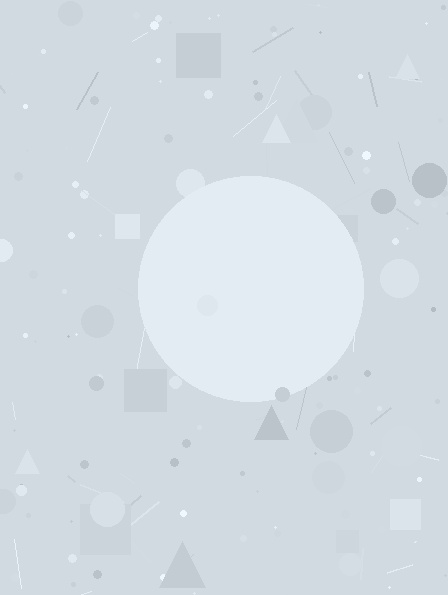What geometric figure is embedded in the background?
A circle is embedded in the background.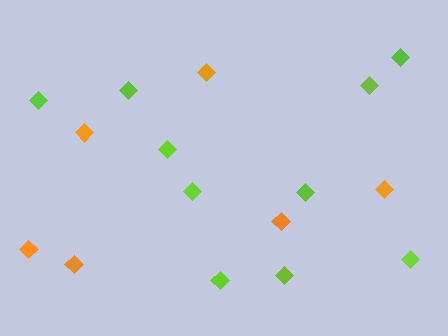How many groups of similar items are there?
There are 2 groups: one group of lime diamonds (10) and one group of orange diamonds (6).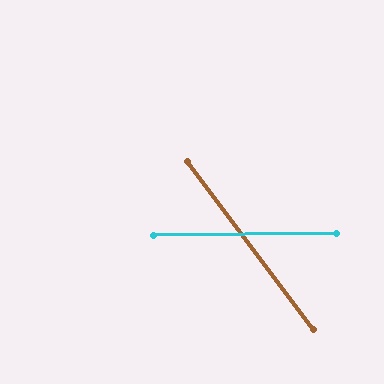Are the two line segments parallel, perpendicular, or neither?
Neither parallel nor perpendicular — they differ by about 54°.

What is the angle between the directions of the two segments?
Approximately 54 degrees.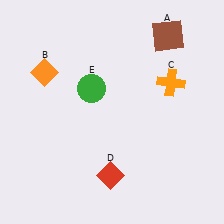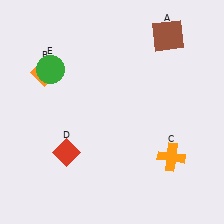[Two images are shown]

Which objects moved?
The objects that moved are: the orange cross (C), the red diamond (D), the green circle (E).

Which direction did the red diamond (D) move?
The red diamond (D) moved left.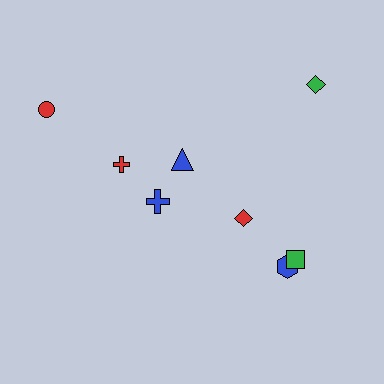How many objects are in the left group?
There are 3 objects.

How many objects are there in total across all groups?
There are 8 objects.